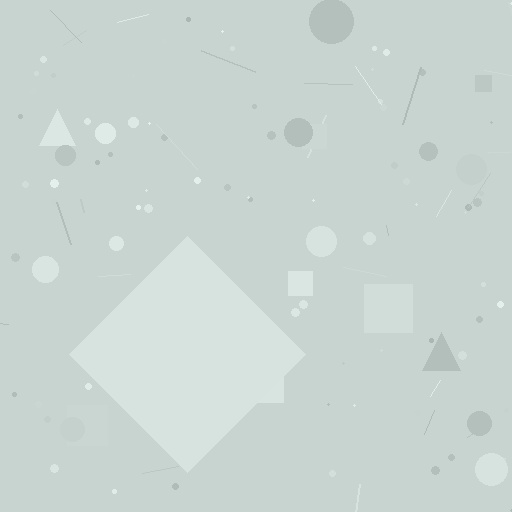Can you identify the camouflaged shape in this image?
The camouflaged shape is a diamond.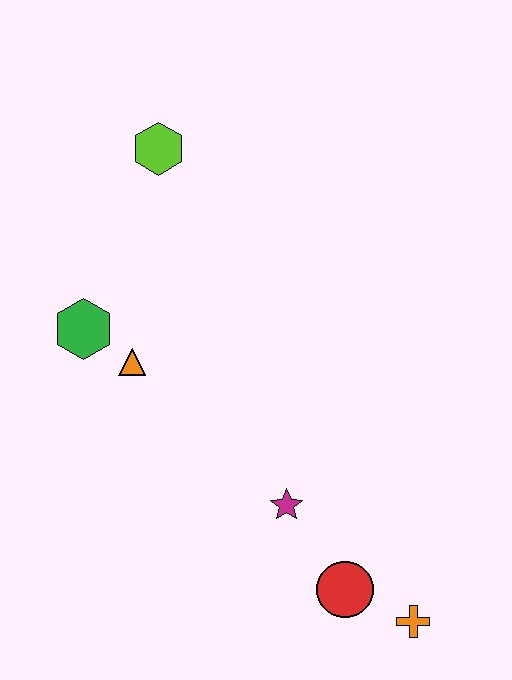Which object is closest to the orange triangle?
The green hexagon is closest to the orange triangle.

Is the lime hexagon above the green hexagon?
Yes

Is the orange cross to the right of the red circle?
Yes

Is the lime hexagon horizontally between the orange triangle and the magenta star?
Yes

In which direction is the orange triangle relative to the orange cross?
The orange triangle is to the left of the orange cross.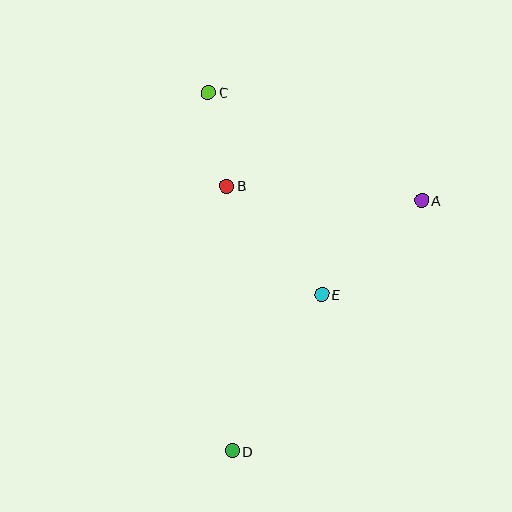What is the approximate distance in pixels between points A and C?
The distance between A and C is approximately 239 pixels.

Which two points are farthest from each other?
Points C and D are farthest from each other.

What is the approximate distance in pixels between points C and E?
The distance between C and E is approximately 232 pixels.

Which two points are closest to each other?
Points B and C are closest to each other.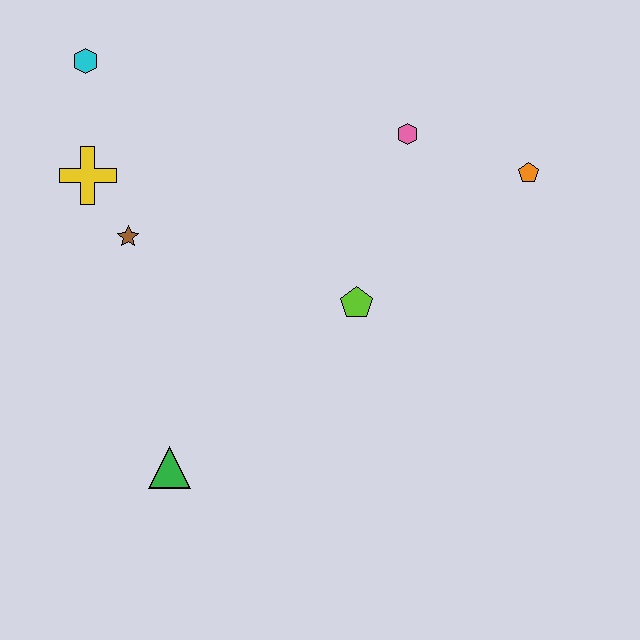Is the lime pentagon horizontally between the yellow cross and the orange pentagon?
Yes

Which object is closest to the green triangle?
The brown star is closest to the green triangle.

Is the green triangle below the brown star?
Yes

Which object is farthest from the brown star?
The orange pentagon is farthest from the brown star.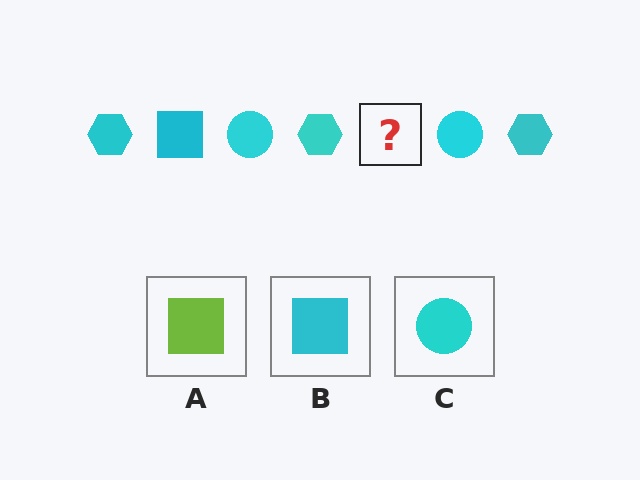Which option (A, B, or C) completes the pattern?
B.